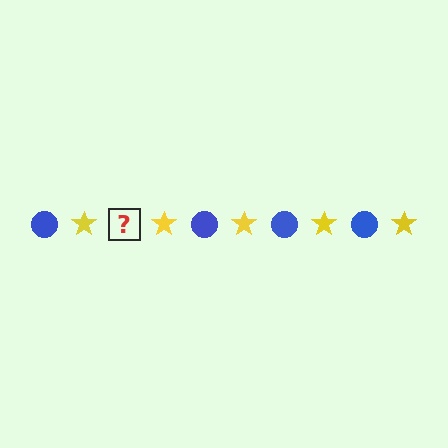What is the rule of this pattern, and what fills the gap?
The rule is that the pattern alternates between blue circle and yellow star. The gap should be filled with a blue circle.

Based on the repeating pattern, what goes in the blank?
The blank should be a blue circle.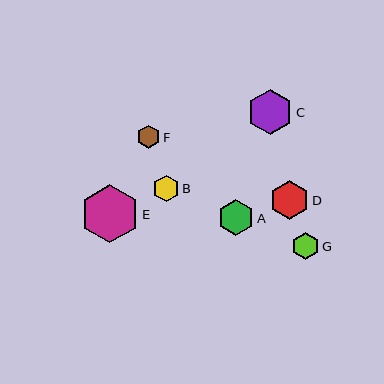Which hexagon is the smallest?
Hexagon F is the smallest with a size of approximately 23 pixels.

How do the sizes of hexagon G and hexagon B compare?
Hexagon G and hexagon B are approximately the same size.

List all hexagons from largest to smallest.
From largest to smallest: E, C, D, A, G, B, F.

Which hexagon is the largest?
Hexagon E is the largest with a size of approximately 58 pixels.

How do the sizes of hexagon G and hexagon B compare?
Hexagon G and hexagon B are approximately the same size.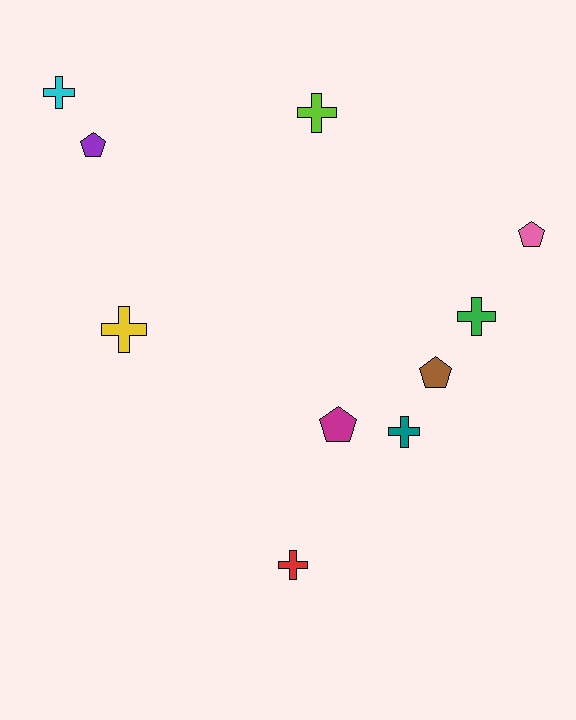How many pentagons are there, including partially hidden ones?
There are 4 pentagons.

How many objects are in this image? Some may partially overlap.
There are 10 objects.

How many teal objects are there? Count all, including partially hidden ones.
There is 1 teal object.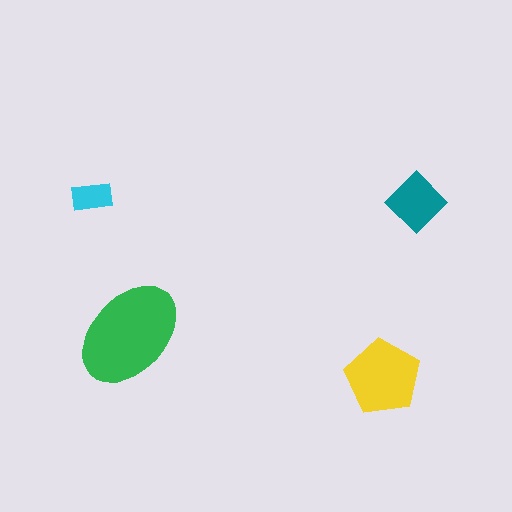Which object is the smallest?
The cyan rectangle.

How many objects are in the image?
There are 4 objects in the image.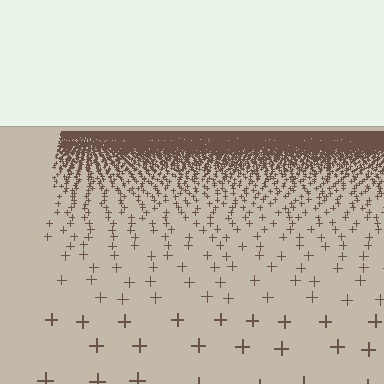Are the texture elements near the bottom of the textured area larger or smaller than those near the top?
Larger. Near the bottom, elements are closer to the viewer and appear at a bigger on-screen size.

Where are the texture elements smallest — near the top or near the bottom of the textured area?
Near the top.